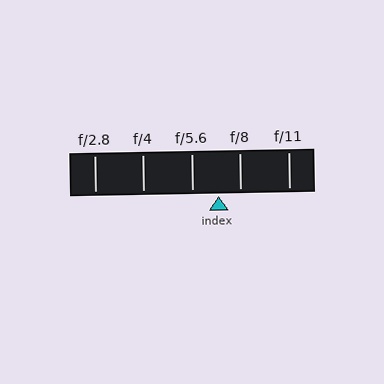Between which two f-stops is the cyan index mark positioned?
The index mark is between f/5.6 and f/8.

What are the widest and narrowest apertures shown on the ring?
The widest aperture shown is f/2.8 and the narrowest is f/11.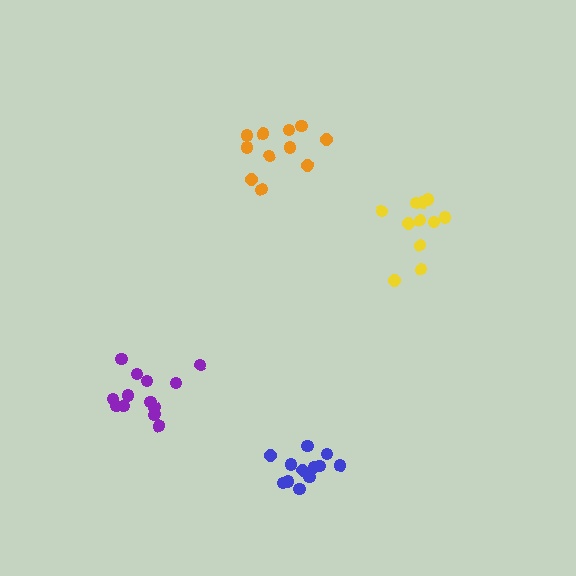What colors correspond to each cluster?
The clusters are colored: yellow, blue, purple, orange.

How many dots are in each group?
Group 1: 11 dots, Group 2: 12 dots, Group 3: 13 dots, Group 4: 11 dots (47 total).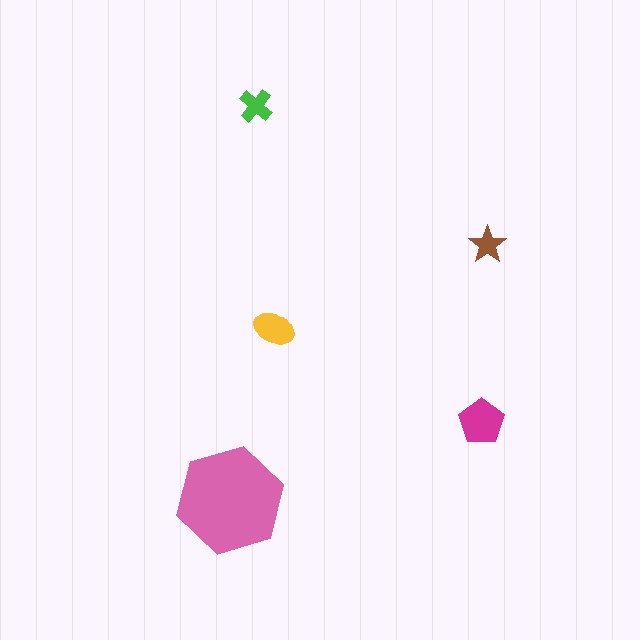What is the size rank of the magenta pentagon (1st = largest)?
2nd.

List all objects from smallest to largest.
The brown star, the green cross, the yellow ellipse, the magenta pentagon, the pink hexagon.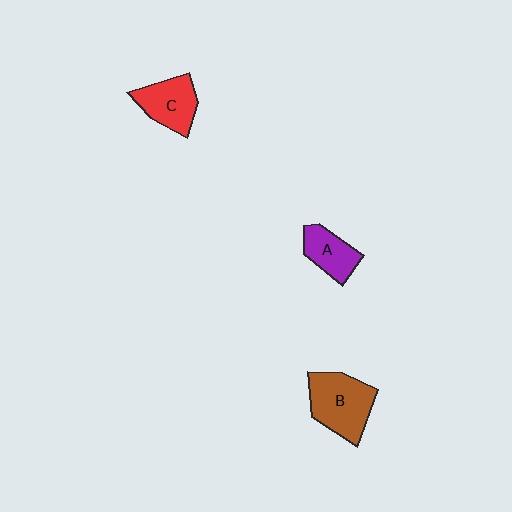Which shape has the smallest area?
Shape A (purple).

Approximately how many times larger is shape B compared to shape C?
Approximately 1.3 times.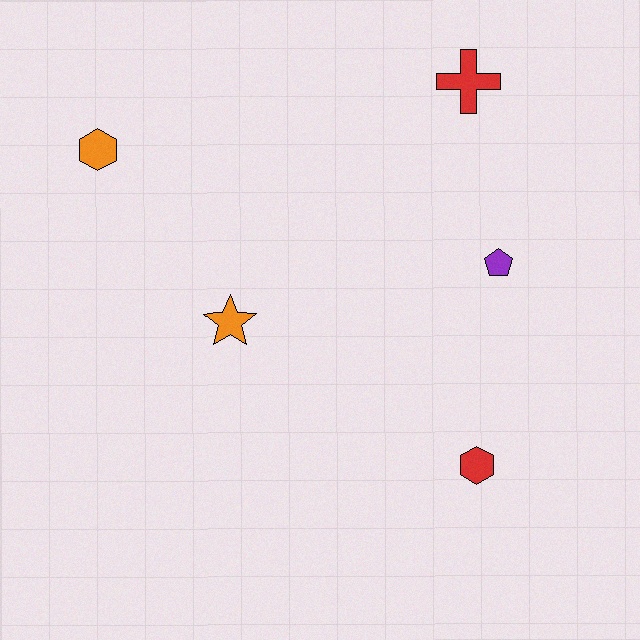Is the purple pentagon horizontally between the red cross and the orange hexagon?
No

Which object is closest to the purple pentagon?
The red cross is closest to the purple pentagon.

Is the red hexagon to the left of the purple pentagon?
Yes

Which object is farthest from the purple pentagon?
The orange hexagon is farthest from the purple pentagon.